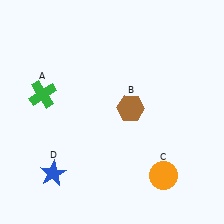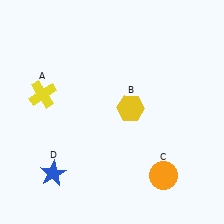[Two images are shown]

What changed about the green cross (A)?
In Image 1, A is green. In Image 2, it changed to yellow.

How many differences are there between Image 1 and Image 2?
There are 2 differences between the two images.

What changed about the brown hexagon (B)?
In Image 1, B is brown. In Image 2, it changed to yellow.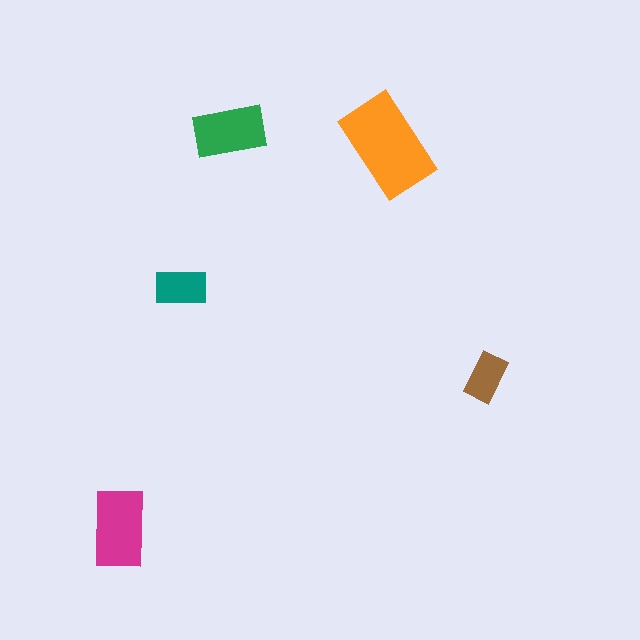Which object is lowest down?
The magenta rectangle is bottommost.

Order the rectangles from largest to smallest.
the orange one, the magenta one, the green one, the teal one, the brown one.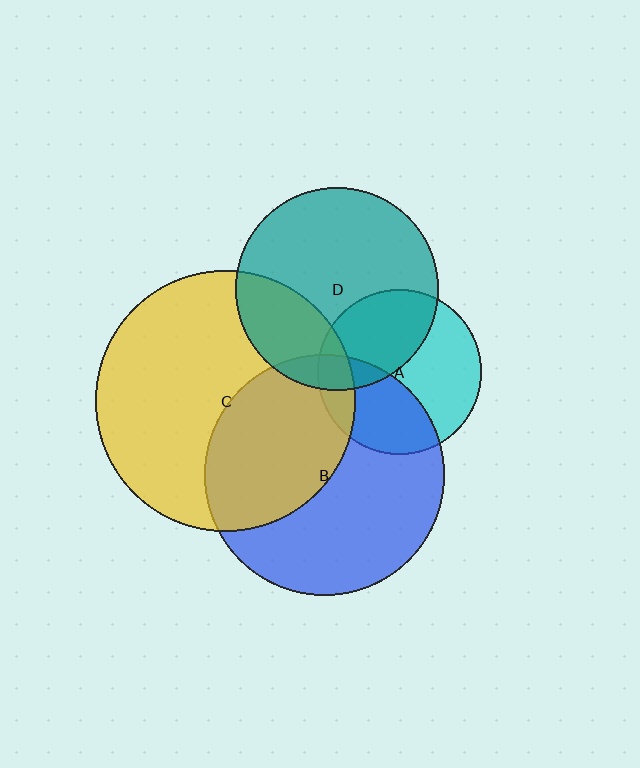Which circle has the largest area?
Circle C (yellow).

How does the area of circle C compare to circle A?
Approximately 2.5 times.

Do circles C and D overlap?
Yes.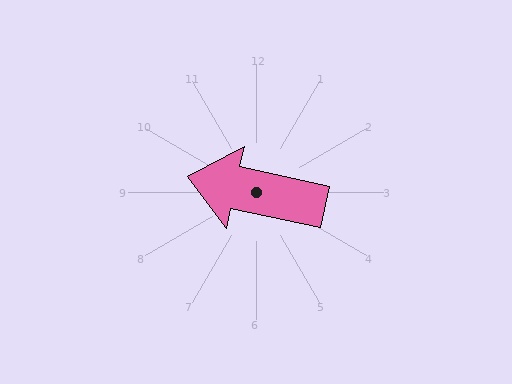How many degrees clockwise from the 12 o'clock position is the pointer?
Approximately 282 degrees.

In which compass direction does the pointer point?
West.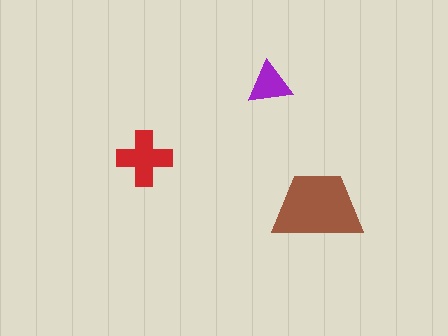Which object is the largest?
The brown trapezoid.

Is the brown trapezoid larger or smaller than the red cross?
Larger.